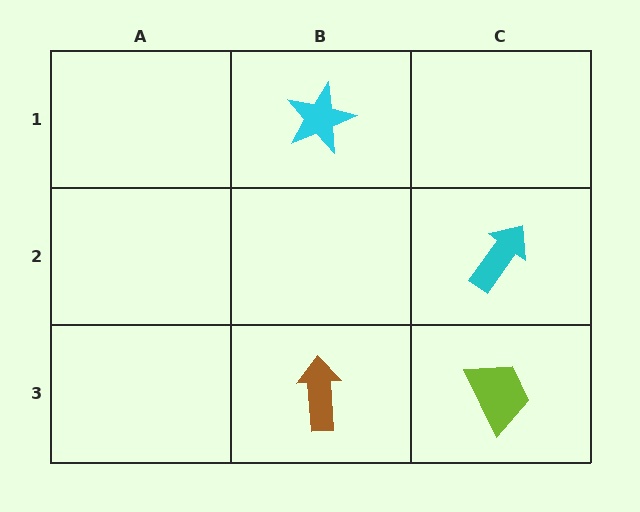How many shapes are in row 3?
2 shapes.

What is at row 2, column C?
A cyan arrow.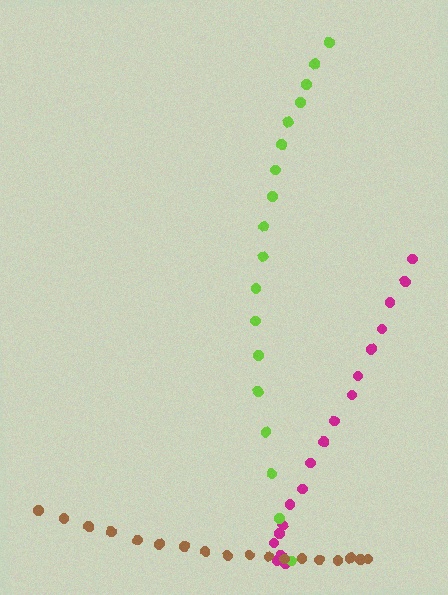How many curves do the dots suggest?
There are 3 distinct paths.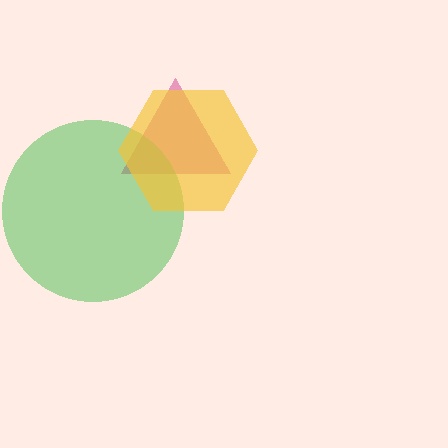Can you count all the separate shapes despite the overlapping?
Yes, there are 3 separate shapes.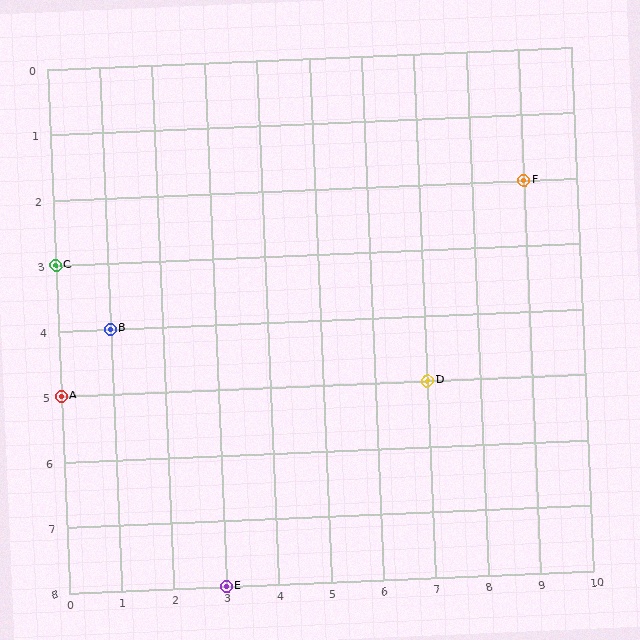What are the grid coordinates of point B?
Point B is at grid coordinates (1, 4).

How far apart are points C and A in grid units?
Points C and A are 2 rows apart.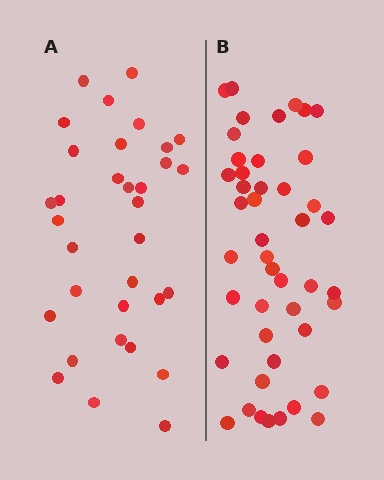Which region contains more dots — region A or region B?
Region B (the right region) has more dots.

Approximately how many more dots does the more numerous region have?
Region B has roughly 12 or so more dots than region A.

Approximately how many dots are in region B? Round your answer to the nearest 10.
About 40 dots. (The exact count is 45, which rounds to 40.)